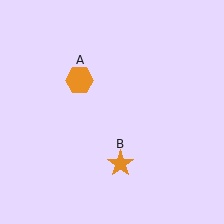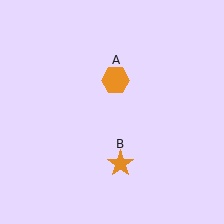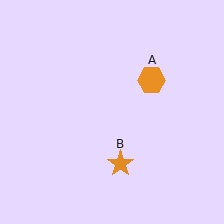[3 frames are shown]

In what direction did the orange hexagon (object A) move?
The orange hexagon (object A) moved right.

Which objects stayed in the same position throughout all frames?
Orange star (object B) remained stationary.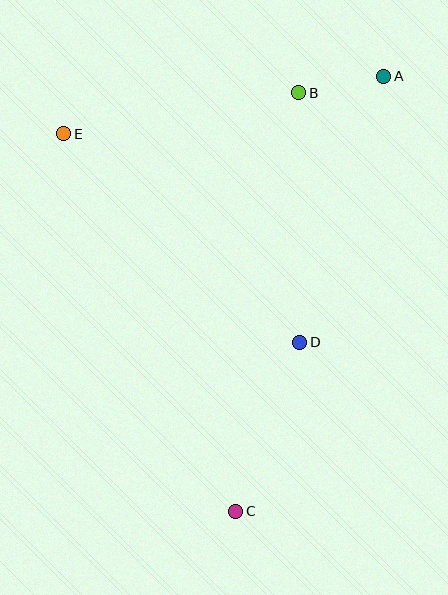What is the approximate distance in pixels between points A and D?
The distance between A and D is approximately 279 pixels.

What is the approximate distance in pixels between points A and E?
The distance between A and E is approximately 325 pixels.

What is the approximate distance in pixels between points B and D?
The distance between B and D is approximately 250 pixels.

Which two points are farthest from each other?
Points A and C are farthest from each other.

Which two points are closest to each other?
Points A and B are closest to each other.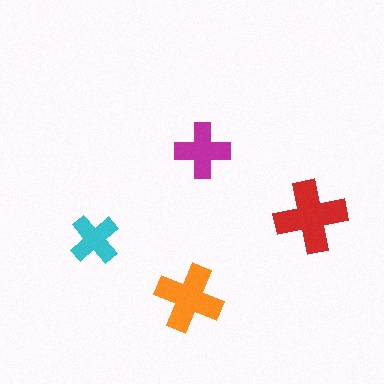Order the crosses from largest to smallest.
the red one, the orange one, the magenta one, the cyan one.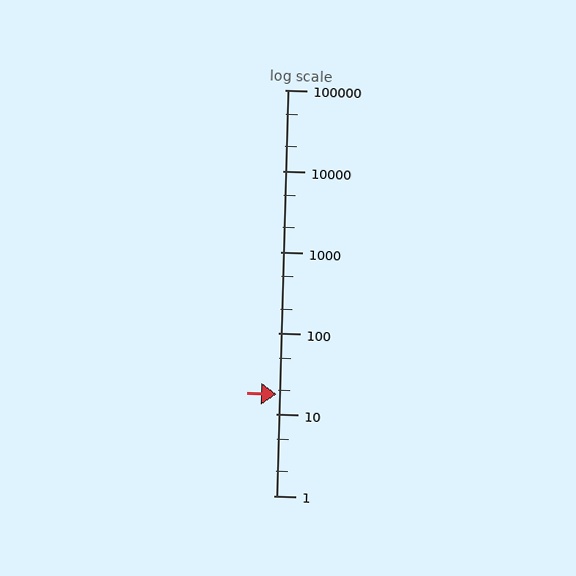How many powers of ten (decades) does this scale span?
The scale spans 5 decades, from 1 to 100000.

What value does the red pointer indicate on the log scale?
The pointer indicates approximately 18.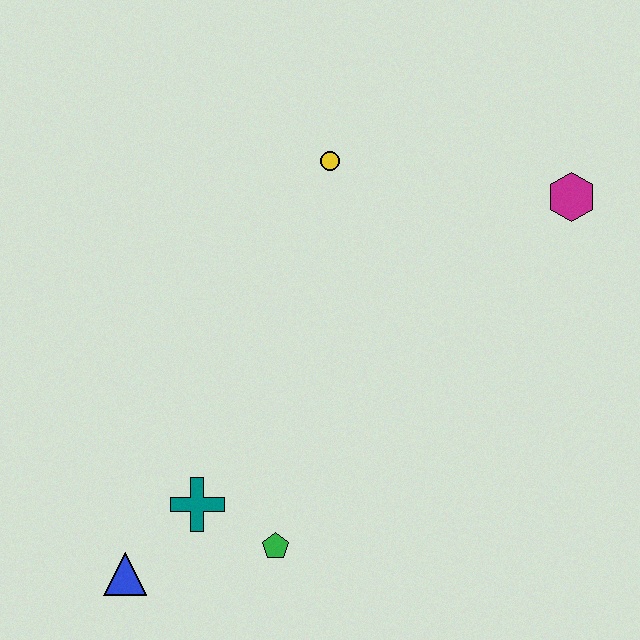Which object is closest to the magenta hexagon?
The yellow circle is closest to the magenta hexagon.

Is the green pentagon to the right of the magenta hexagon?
No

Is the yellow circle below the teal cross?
No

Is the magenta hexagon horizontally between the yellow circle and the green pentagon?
No